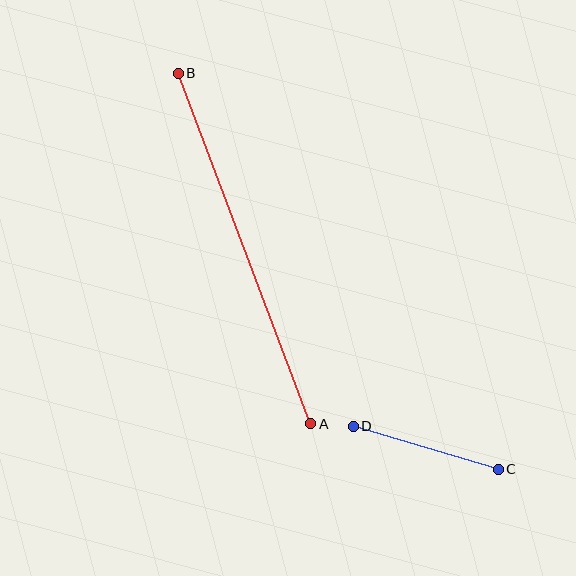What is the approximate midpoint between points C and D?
The midpoint is at approximately (426, 448) pixels.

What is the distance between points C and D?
The distance is approximately 151 pixels.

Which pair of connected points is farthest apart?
Points A and B are farthest apart.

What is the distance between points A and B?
The distance is approximately 375 pixels.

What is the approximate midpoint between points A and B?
The midpoint is at approximately (244, 249) pixels.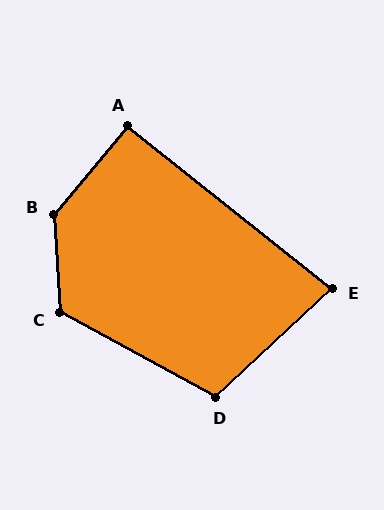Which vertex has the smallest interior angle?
E, at approximately 82 degrees.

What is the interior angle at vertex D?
Approximately 108 degrees (obtuse).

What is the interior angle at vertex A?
Approximately 91 degrees (approximately right).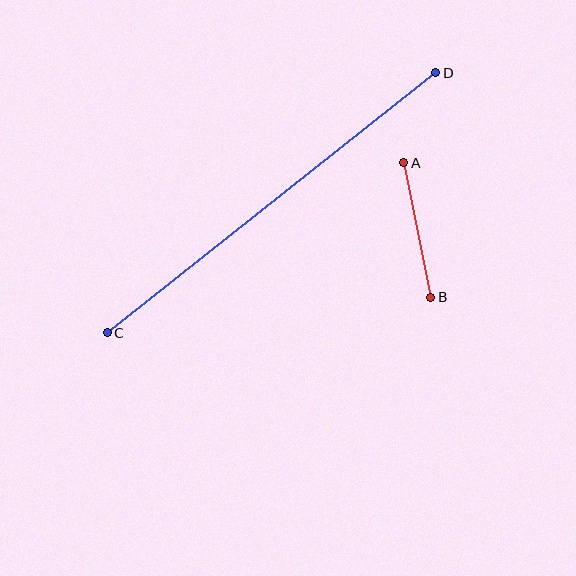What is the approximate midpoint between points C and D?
The midpoint is at approximately (271, 203) pixels.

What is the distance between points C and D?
The distance is approximately 419 pixels.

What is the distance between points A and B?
The distance is approximately 137 pixels.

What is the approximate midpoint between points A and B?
The midpoint is at approximately (417, 230) pixels.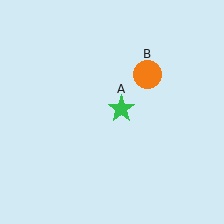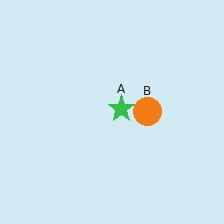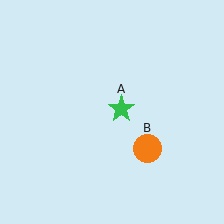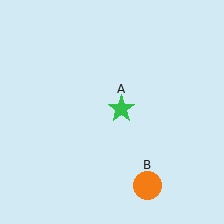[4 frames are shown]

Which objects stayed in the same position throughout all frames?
Green star (object A) remained stationary.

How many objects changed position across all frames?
1 object changed position: orange circle (object B).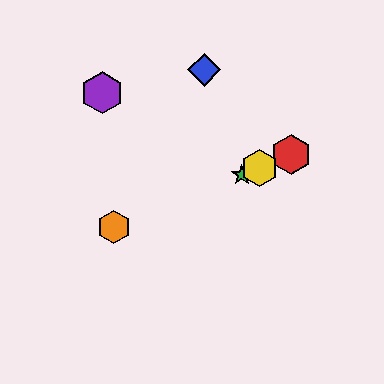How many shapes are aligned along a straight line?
4 shapes (the red hexagon, the green star, the yellow hexagon, the orange hexagon) are aligned along a straight line.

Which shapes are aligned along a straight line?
The red hexagon, the green star, the yellow hexagon, the orange hexagon are aligned along a straight line.